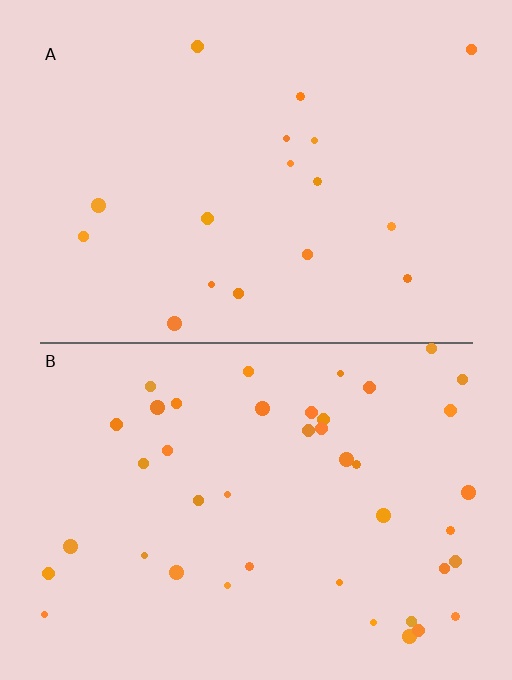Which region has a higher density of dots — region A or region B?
B (the bottom).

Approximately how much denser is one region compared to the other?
Approximately 2.5× — region B over region A.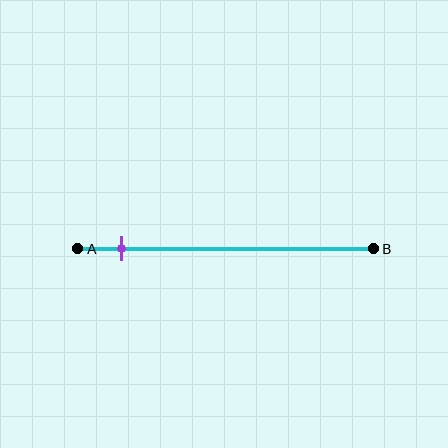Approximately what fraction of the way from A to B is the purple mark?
The purple mark is approximately 15% of the way from A to B.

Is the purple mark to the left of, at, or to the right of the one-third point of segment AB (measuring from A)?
The purple mark is to the left of the one-third point of segment AB.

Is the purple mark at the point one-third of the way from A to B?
No, the mark is at about 15% from A, not at the 33% one-third point.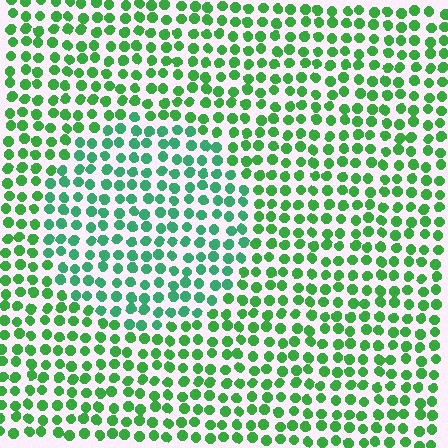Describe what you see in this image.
The image is filled with small green elements in a uniform arrangement. A circle-shaped region is visible where the elements are tinted to a slightly different hue, forming a subtle color boundary.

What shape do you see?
I see a circle.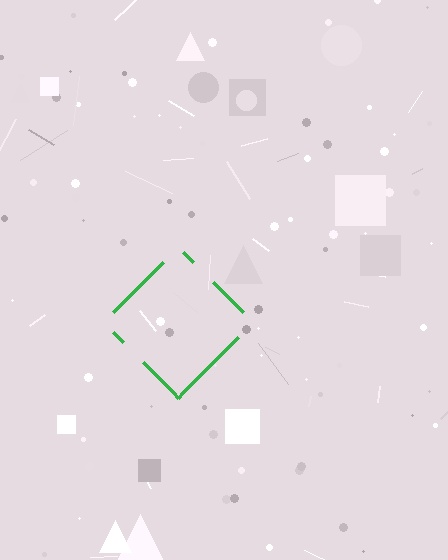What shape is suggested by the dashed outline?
The dashed outline suggests a diamond.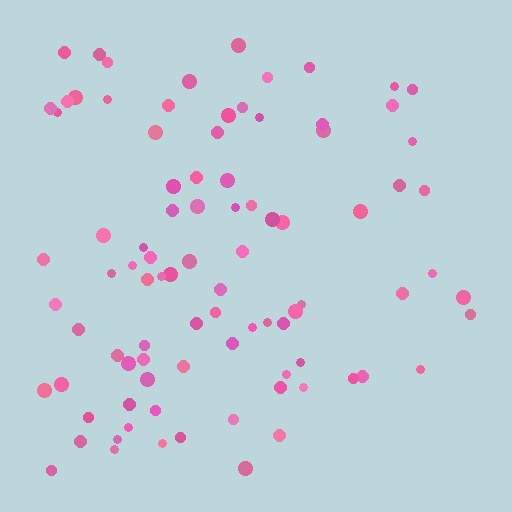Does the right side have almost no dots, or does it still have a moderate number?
Still a moderate number, just noticeably fewer than the left.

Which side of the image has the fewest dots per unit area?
The right.